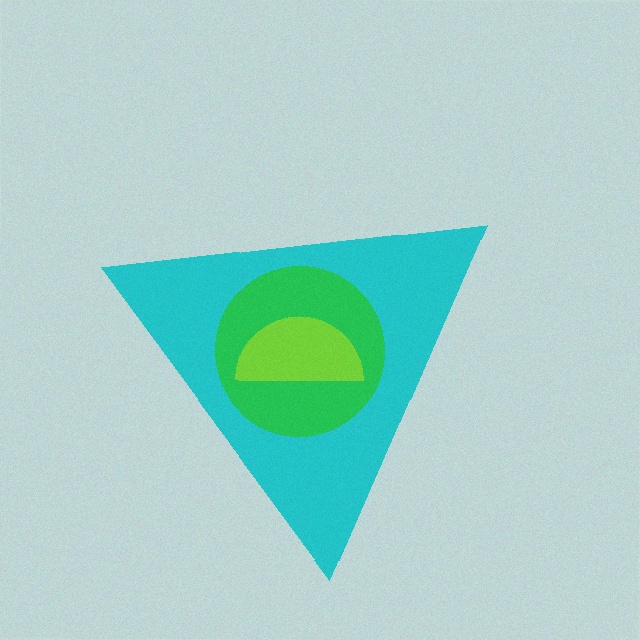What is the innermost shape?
The lime semicircle.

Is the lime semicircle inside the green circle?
Yes.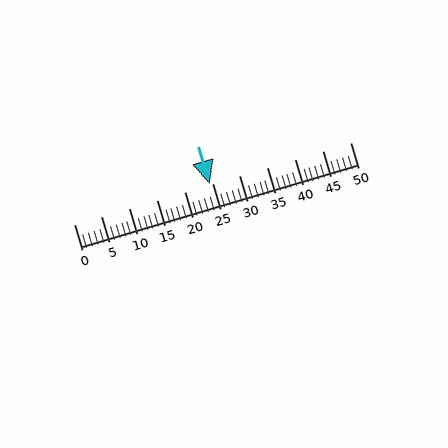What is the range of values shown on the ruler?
The ruler shows values from 0 to 50.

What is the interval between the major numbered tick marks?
The major tick marks are spaced 5 units apart.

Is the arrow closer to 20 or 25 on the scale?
The arrow is closer to 25.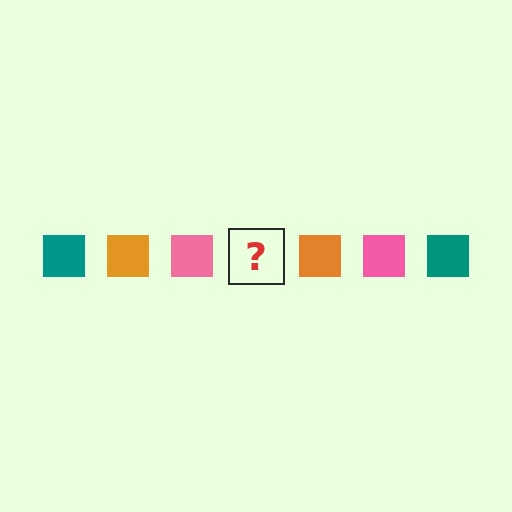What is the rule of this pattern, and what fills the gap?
The rule is that the pattern cycles through teal, orange, pink squares. The gap should be filled with a teal square.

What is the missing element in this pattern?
The missing element is a teal square.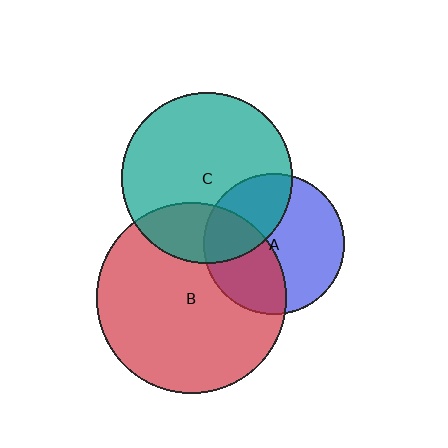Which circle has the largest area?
Circle B (red).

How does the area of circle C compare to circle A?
Approximately 1.5 times.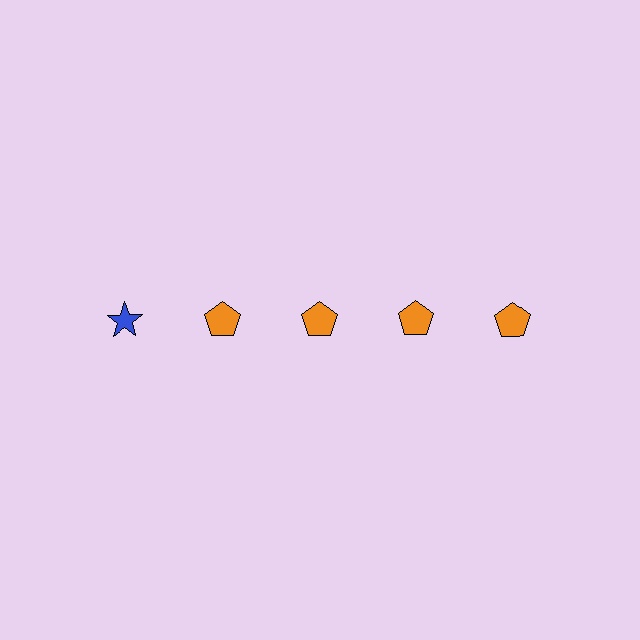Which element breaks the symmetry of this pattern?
The blue star in the top row, leftmost column breaks the symmetry. All other shapes are orange pentagons.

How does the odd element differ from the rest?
It differs in both color (blue instead of orange) and shape (star instead of pentagon).